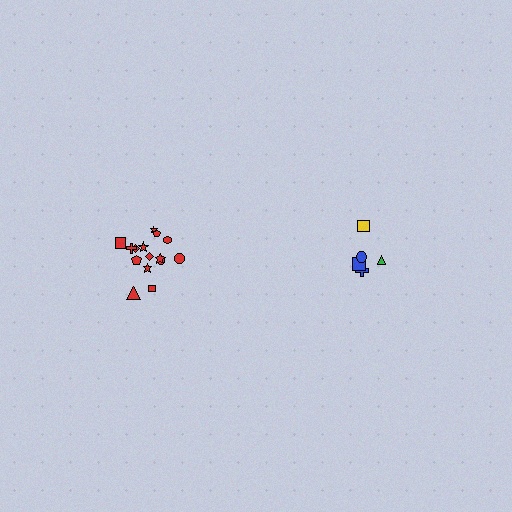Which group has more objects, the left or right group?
The left group.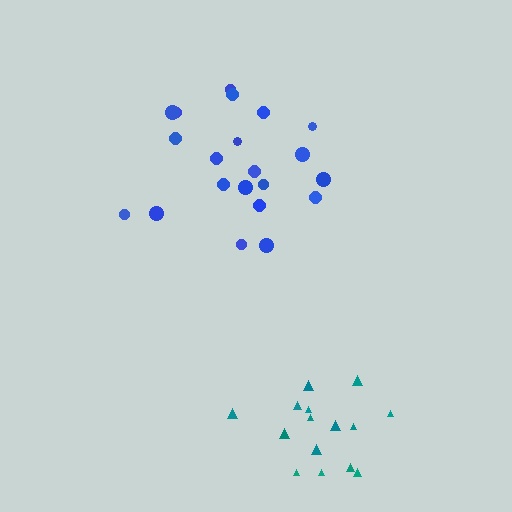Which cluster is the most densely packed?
Teal.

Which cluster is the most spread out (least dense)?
Blue.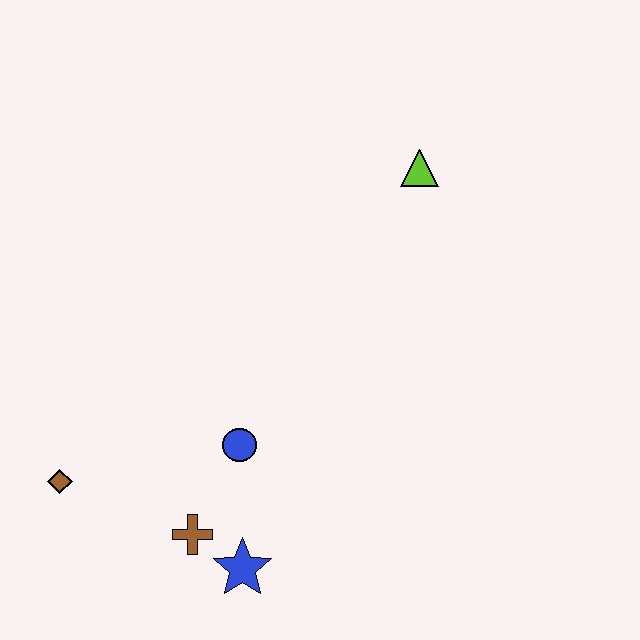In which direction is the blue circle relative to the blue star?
The blue circle is above the blue star.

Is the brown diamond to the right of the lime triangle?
No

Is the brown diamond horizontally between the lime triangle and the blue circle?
No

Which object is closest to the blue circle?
The brown cross is closest to the blue circle.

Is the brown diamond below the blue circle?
Yes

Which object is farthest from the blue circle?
The lime triangle is farthest from the blue circle.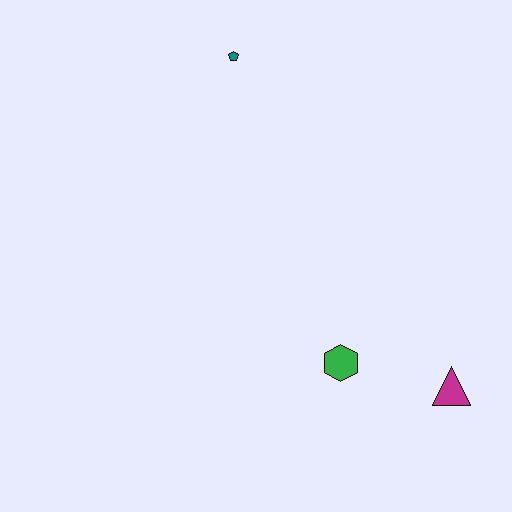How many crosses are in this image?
There are no crosses.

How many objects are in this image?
There are 3 objects.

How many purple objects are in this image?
There are no purple objects.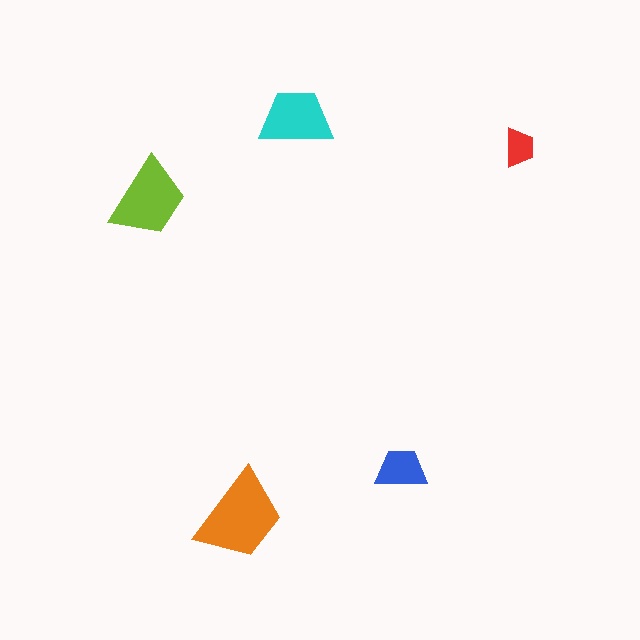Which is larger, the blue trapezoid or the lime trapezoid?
The lime one.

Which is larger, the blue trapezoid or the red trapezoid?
The blue one.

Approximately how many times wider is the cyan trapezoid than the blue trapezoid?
About 1.5 times wider.